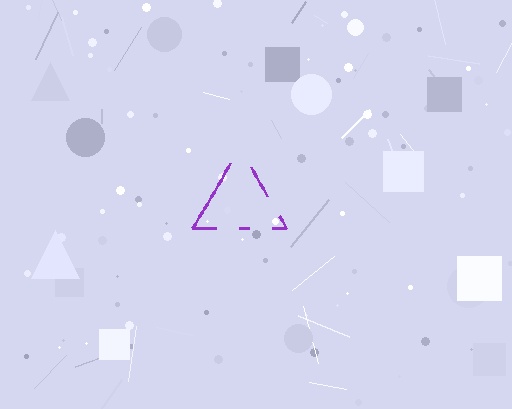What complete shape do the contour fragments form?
The contour fragments form a triangle.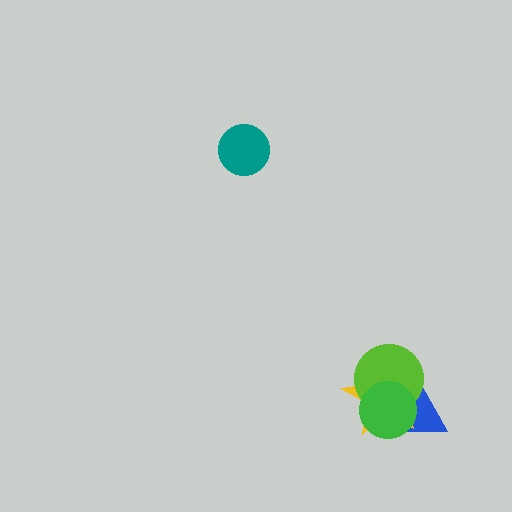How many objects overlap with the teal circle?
0 objects overlap with the teal circle.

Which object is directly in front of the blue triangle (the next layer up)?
The yellow star is directly in front of the blue triangle.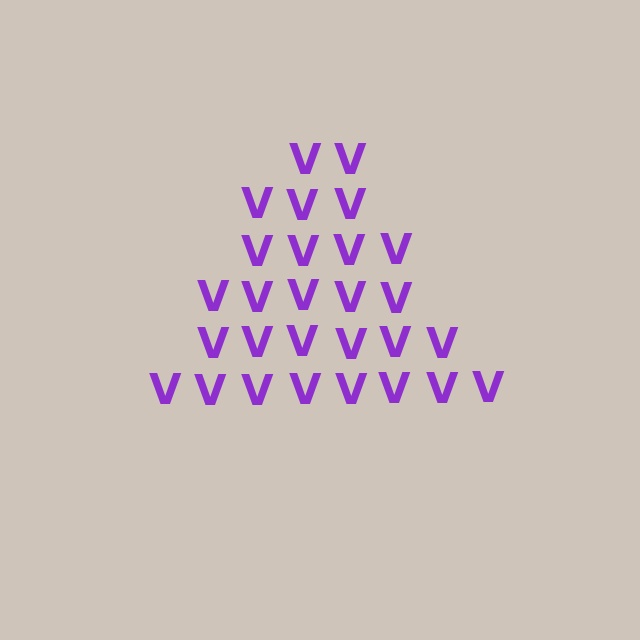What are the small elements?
The small elements are letter V's.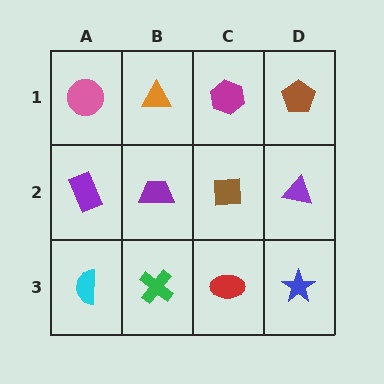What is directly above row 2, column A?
A pink circle.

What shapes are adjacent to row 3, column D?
A purple triangle (row 2, column D), a red ellipse (row 3, column C).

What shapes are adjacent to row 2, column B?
An orange triangle (row 1, column B), a green cross (row 3, column B), a purple rectangle (row 2, column A), a brown square (row 2, column C).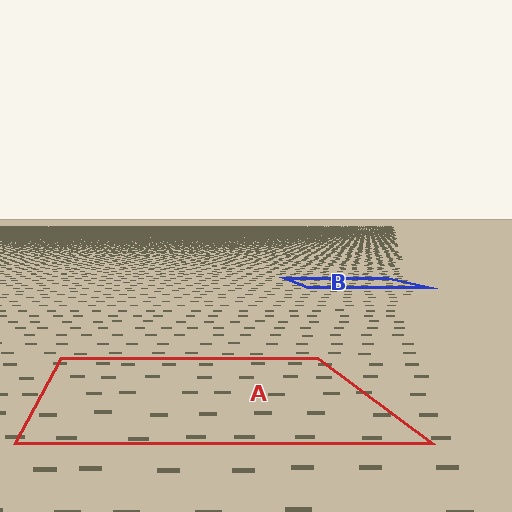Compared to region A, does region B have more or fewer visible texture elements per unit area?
Region B has more texture elements per unit area — they are packed more densely because it is farther away.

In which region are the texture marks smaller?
The texture marks are smaller in region B, because it is farther away.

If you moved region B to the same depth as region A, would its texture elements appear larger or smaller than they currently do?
They would appear larger. At a closer depth, the same texture elements are projected at a bigger on-screen size.